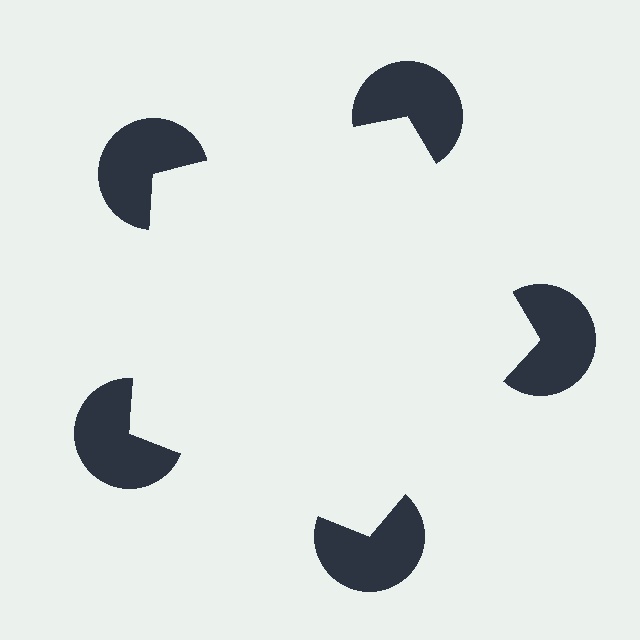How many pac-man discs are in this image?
There are 5 — one at each vertex of the illusory pentagon.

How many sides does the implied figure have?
5 sides.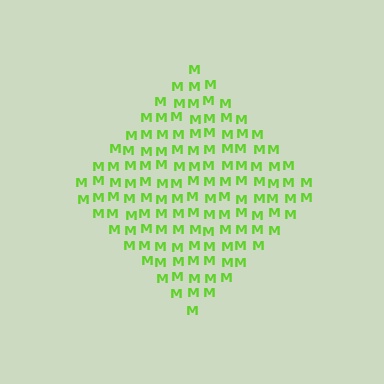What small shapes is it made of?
It is made of small letter M's.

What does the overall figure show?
The overall figure shows a diamond.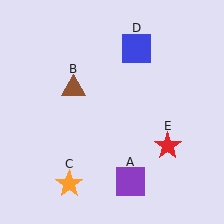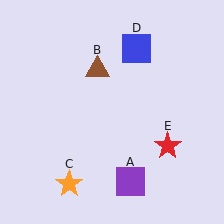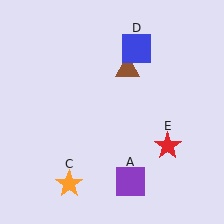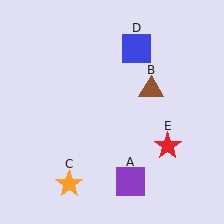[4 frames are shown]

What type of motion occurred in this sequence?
The brown triangle (object B) rotated clockwise around the center of the scene.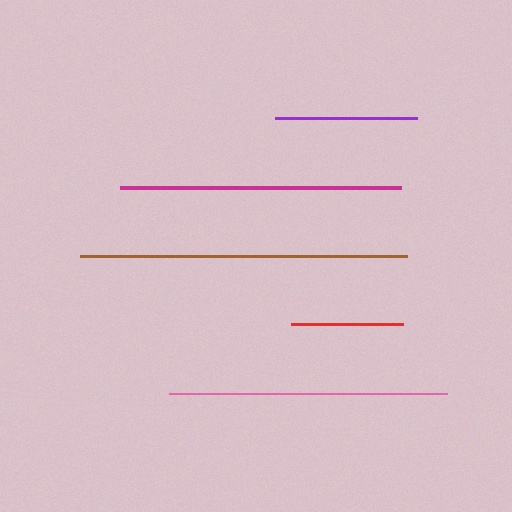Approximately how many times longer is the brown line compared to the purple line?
The brown line is approximately 2.3 times the length of the purple line.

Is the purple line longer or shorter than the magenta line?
The magenta line is longer than the purple line.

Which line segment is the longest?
The brown line is the longest at approximately 327 pixels.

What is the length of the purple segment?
The purple segment is approximately 142 pixels long.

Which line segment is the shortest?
The red line is the shortest at approximately 112 pixels.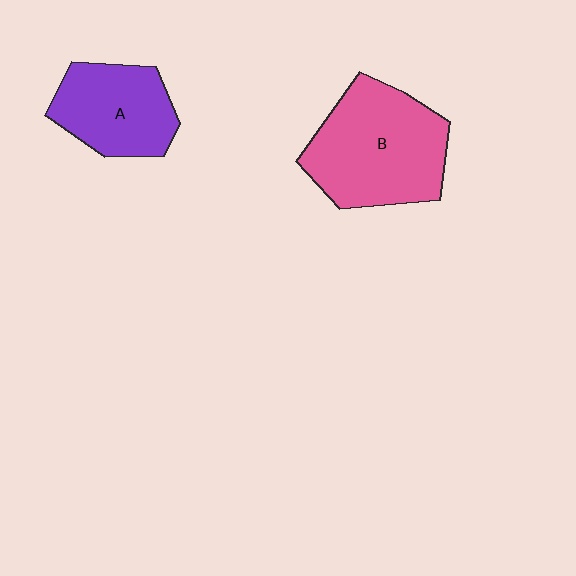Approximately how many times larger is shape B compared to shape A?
Approximately 1.5 times.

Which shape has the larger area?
Shape B (pink).